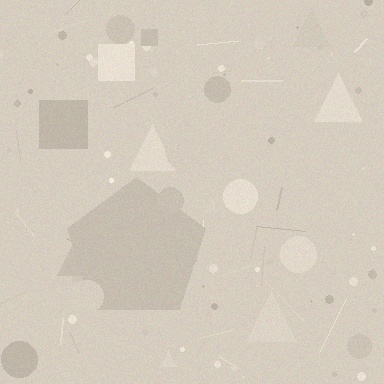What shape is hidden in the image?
A pentagon is hidden in the image.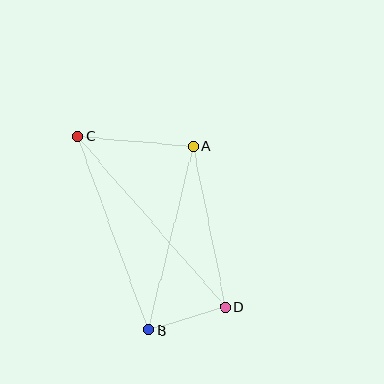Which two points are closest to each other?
Points B and D are closest to each other.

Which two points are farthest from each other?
Points C and D are farthest from each other.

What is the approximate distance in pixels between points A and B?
The distance between A and B is approximately 189 pixels.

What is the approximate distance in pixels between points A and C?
The distance between A and C is approximately 116 pixels.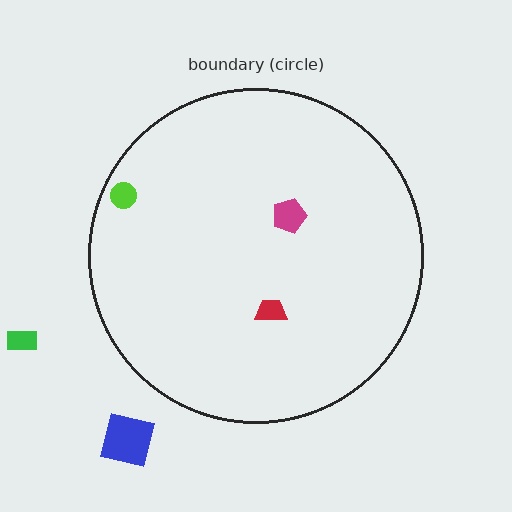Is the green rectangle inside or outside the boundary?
Outside.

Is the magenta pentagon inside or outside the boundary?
Inside.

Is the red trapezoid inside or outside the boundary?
Inside.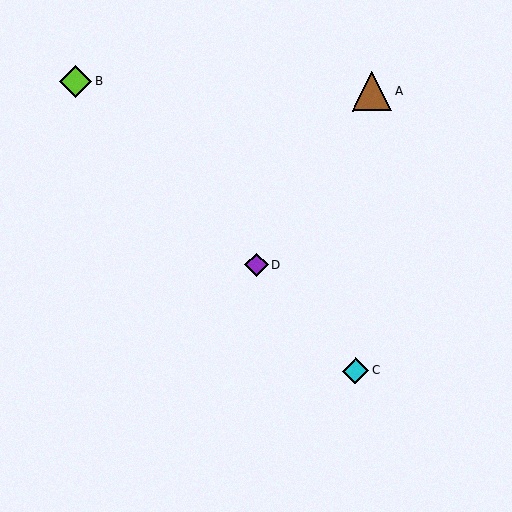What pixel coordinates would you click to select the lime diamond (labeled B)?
Click at (76, 81) to select the lime diamond B.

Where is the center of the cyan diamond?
The center of the cyan diamond is at (355, 371).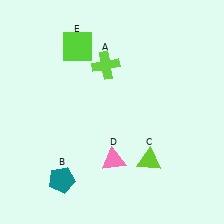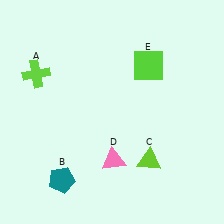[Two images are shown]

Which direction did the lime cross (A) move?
The lime cross (A) moved left.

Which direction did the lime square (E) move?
The lime square (E) moved right.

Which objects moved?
The objects that moved are: the lime cross (A), the lime square (E).